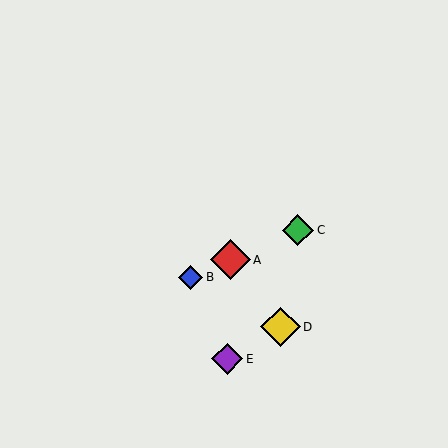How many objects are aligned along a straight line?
3 objects (A, B, C) are aligned along a straight line.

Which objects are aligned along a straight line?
Objects A, B, C are aligned along a straight line.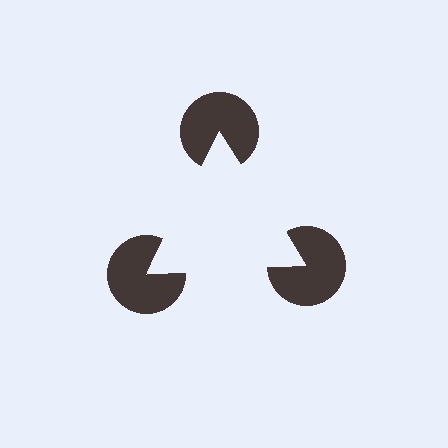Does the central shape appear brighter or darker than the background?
It typically appears slightly brighter than the background, even though no actual brightness change is drawn.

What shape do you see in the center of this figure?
An illusory triangle — its edges are inferred from the aligned wedge cuts in the pac-man discs, not physically drawn.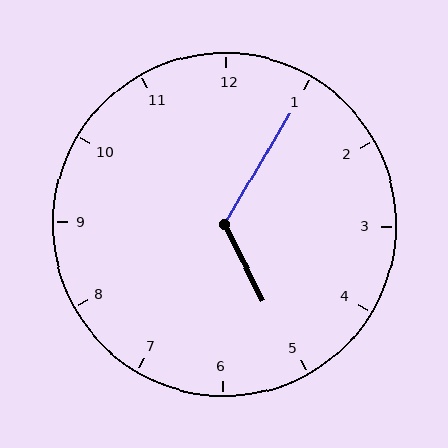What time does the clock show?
5:05.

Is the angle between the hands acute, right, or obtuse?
It is obtuse.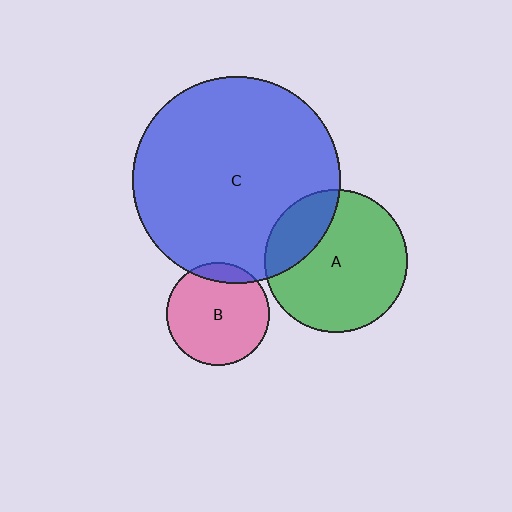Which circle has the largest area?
Circle C (blue).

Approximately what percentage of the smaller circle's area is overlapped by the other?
Approximately 10%.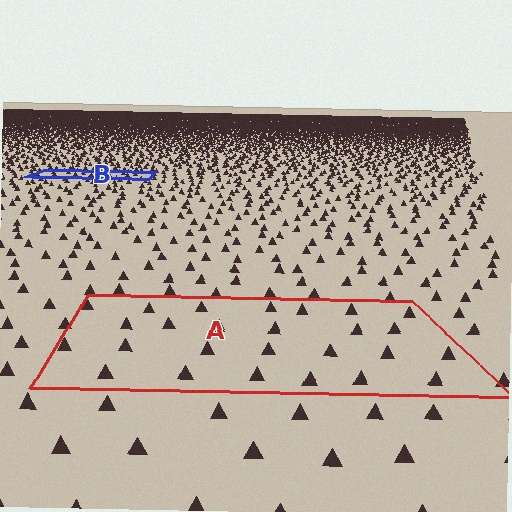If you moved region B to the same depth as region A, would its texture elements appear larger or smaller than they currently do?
They would appear larger. At a closer depth, the same texture elements are projected at a bigger on-screen size.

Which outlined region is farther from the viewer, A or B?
Region B is farther from the viewer — the texture elements inside it appear smaller and more densely packed.